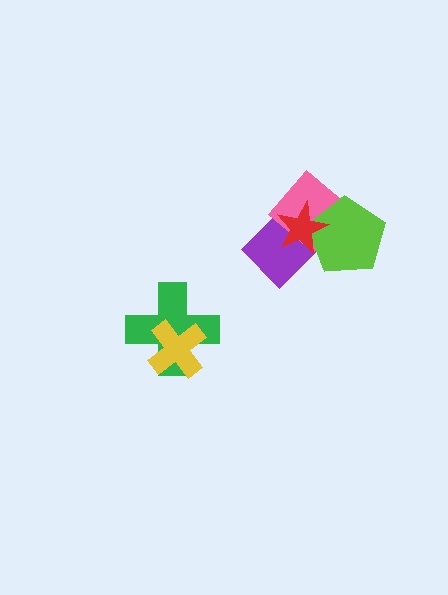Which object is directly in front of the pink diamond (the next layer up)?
The lime pentagon is directly in front of the pink diamond.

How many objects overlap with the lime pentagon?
3 objects overlap with the lime pentagon.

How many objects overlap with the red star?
3 objects overlap with the red star.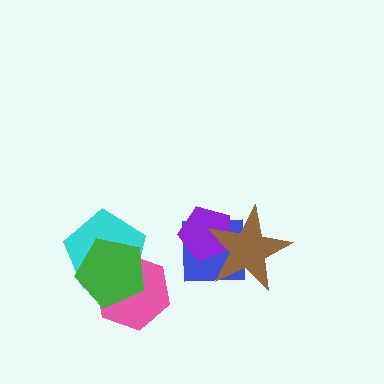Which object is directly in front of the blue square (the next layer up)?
The purple pentagon is directly in front of the blue square.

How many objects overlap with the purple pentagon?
2 objects overlap with the purple pentagon.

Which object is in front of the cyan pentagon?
The green pentagon is in front of the cyan pentagon.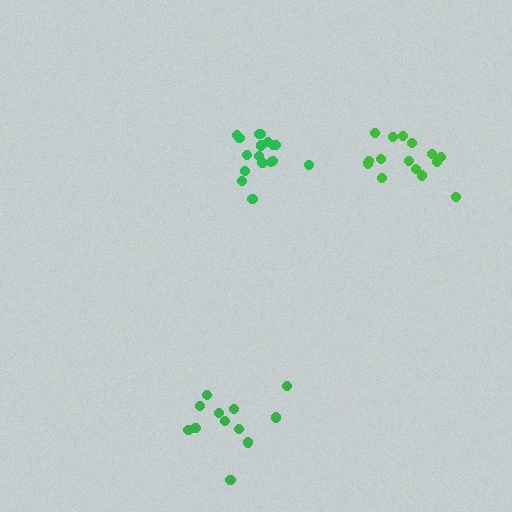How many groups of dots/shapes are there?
There are 3 groups.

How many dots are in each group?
Group 1: 12 dots, Group 2: 17 dots, Group 3: 15 dots (44 total).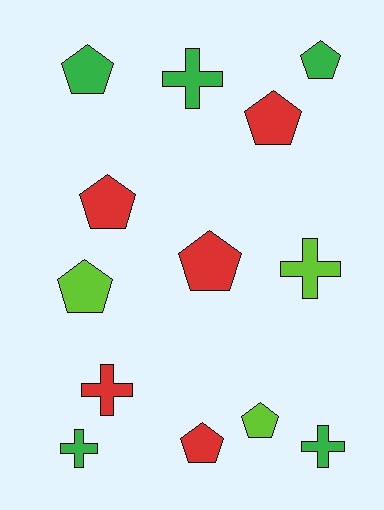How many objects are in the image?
There are 13 objects.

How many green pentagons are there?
There are 2 green pentagons.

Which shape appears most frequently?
Pentagon, with 8 objects.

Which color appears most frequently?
Red, with 5 objects.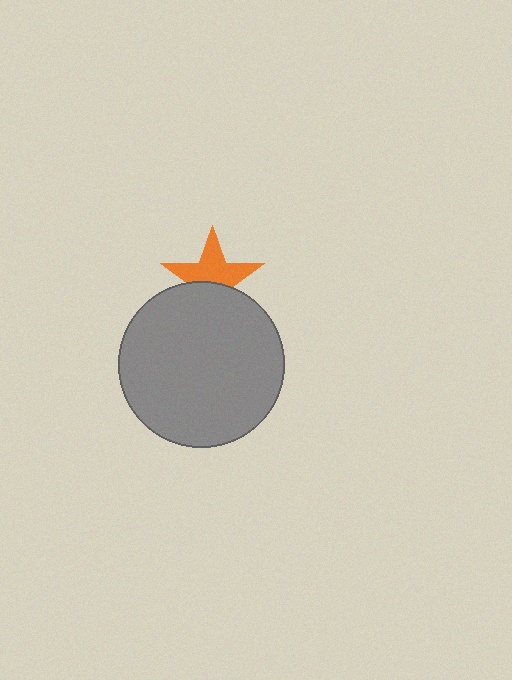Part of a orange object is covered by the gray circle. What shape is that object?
It is a star.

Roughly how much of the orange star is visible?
About half of it is visible (roughly 57%).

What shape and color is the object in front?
The object in front is a gray circle.